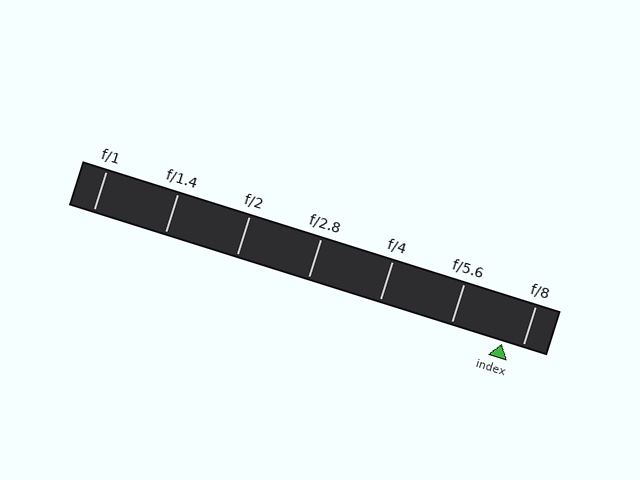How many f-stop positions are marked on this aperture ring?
There are 7 f-stop positions marked.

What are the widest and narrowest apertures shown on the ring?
The widest aperture shown is f/1 and the narrowest is f/8.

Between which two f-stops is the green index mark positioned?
The index mark is between f/5.6 and f/8.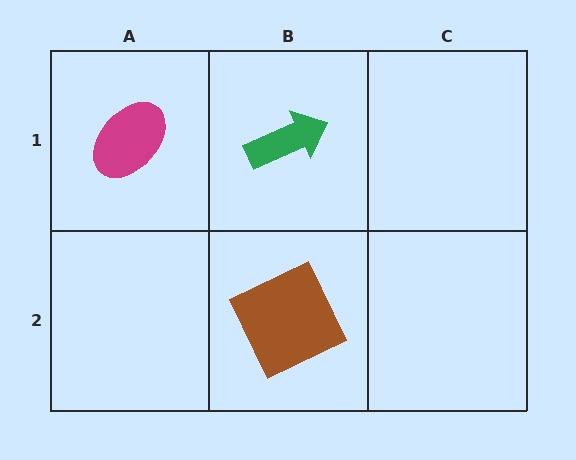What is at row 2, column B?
A brown square.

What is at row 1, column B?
A green arrow.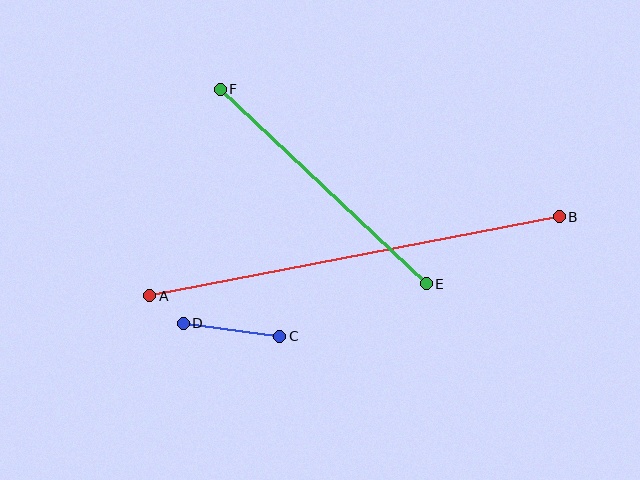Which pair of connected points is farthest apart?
Points A and B are farthest apart.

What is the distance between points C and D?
The distance is approximately 97 pixels.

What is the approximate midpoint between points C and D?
The midpoint is at approximately (231, 330) pixels.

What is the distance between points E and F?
The distance is approximately 283 pixels.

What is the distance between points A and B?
The distance is approximately 417 pixels.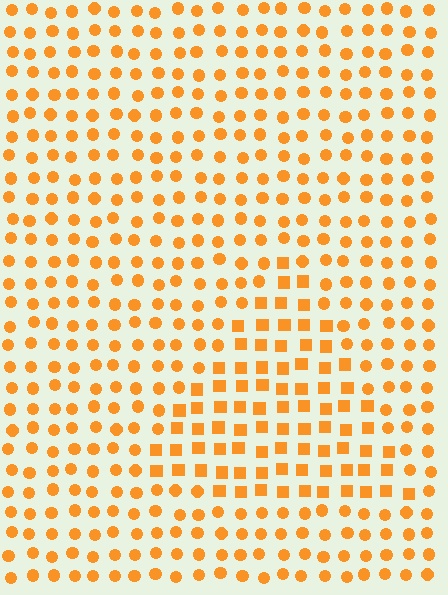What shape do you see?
I see a triangle.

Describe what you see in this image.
The image is filled with small orange elements arranged in a uniform grid. A triangle-shaped region contains squares, while the surrounding area contains circles. The boundary is defined purely by the change in element shape.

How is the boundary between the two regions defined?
The boundary is defined by a change in element shape: squares inside vs. circles outside. All elements share the same color and spacing.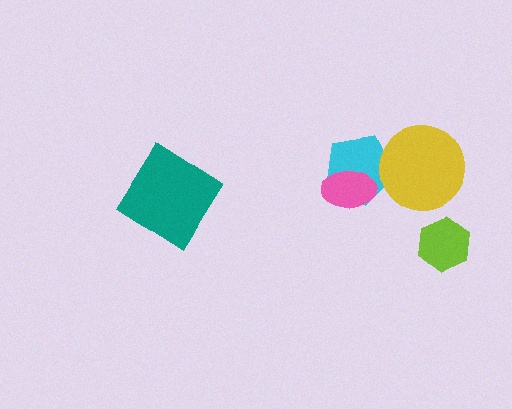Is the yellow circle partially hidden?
No, no other shape covers it.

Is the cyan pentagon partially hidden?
Yes, it is partially covered by another shape.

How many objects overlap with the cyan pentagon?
2 objects overlap with the cyan pentagon.